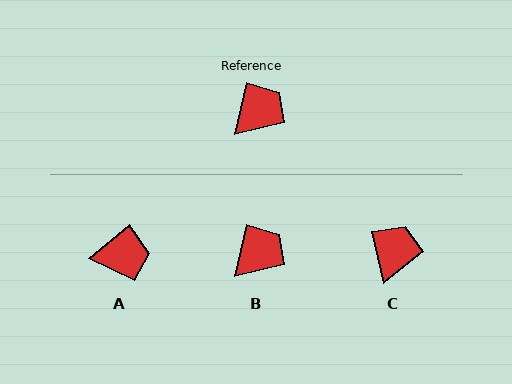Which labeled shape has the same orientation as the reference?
B.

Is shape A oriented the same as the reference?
No, it is off by about 39 degrees.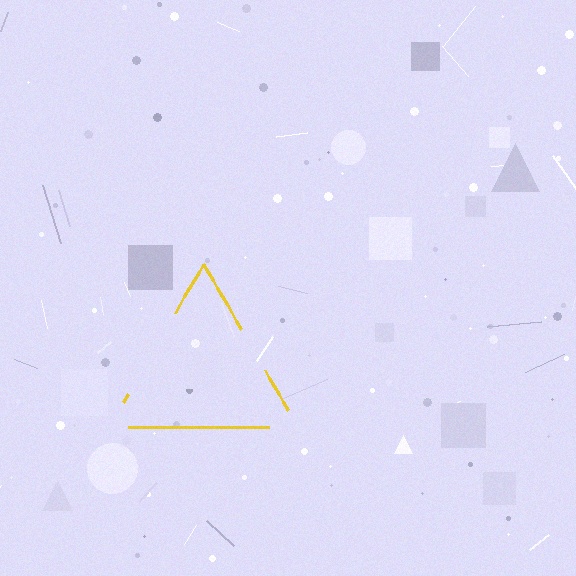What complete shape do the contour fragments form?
The contour fragments form a triangle.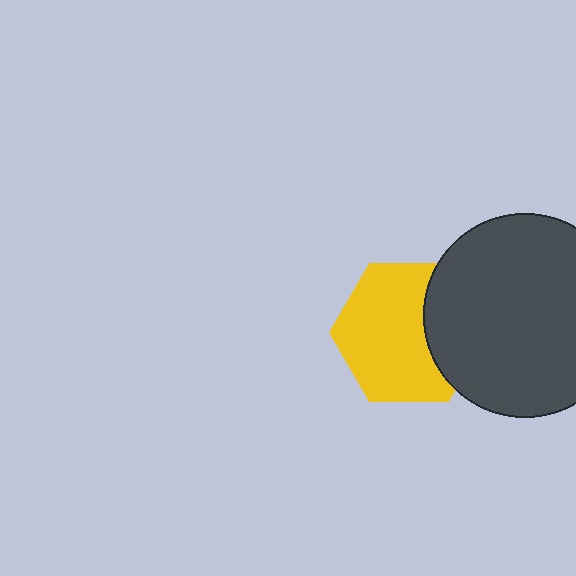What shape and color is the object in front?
The object in front is a dark gray circle.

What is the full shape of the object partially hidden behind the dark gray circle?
The partially hidden object is a yellow hexagon.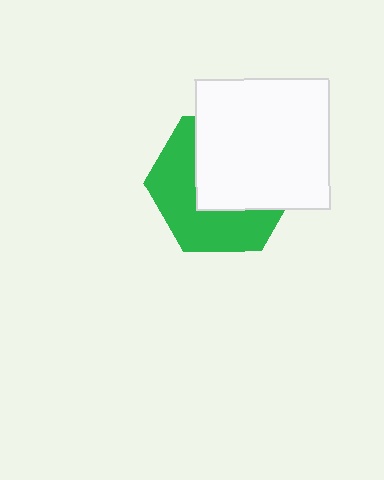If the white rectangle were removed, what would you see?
You would see the complete green hexagon.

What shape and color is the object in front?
The object in front is a white rectangle.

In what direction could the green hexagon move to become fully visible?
The green hexagon could move toward the lower-left. That would shift it out from behind the white rectangle entirely.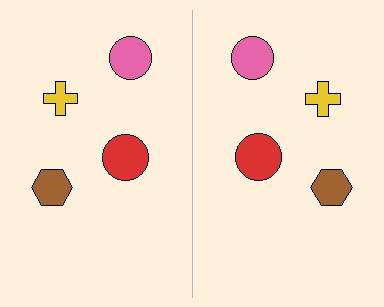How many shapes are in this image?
There are 8 shapes in this image.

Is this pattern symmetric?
Yes, this pattern has bilateral (reflection) symmetry.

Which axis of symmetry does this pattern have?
The pattern has a vertical axis of symmetry running through the center of the image.